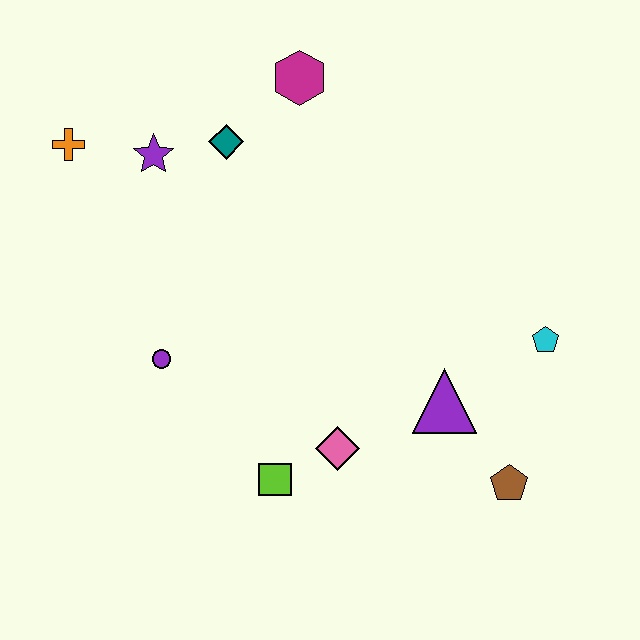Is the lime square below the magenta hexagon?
Yes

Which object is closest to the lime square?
The pink diamond is closest to the lime square.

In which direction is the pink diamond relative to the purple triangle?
The pink diamond is to the left of the purple triangle.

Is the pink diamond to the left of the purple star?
No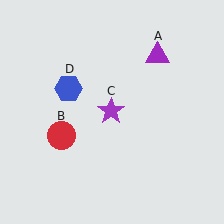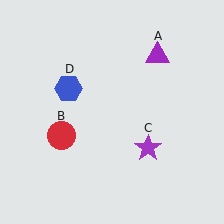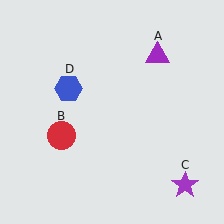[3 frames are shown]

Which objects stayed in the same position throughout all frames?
Purple triangle (object A) and red circle (object B) and blue hexagon (object D) remained stationary.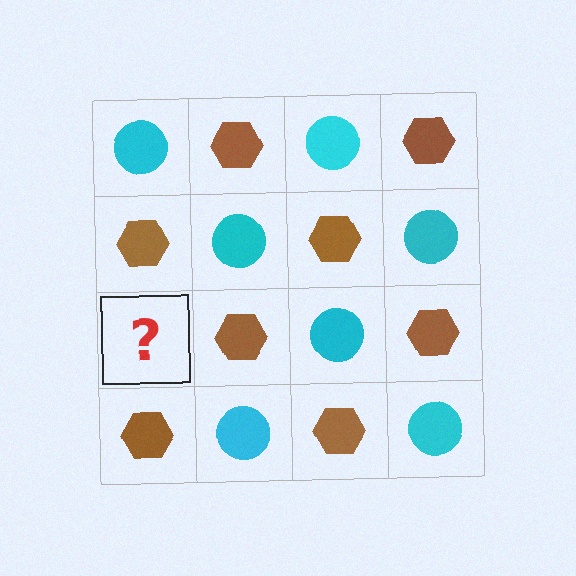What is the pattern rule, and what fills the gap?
The rule is that it alternates cyan circle and brown hexagon in a checkerboard pattern. The gap should be filled with a cyan circle.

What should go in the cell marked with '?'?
The missing cell should contain a cyan circle.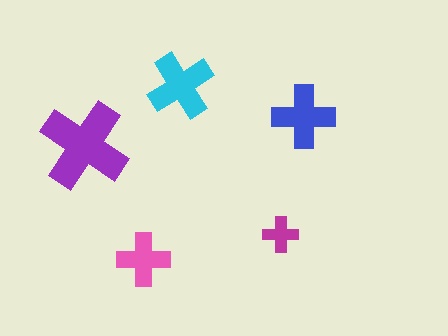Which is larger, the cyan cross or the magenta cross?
The cyan one.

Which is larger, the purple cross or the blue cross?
The purple one.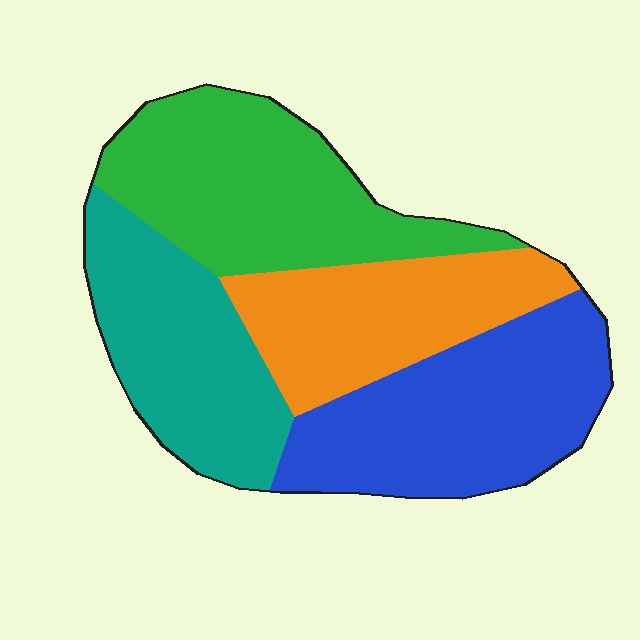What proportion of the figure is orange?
Orange covers 21% of the figure.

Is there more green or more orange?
Green.